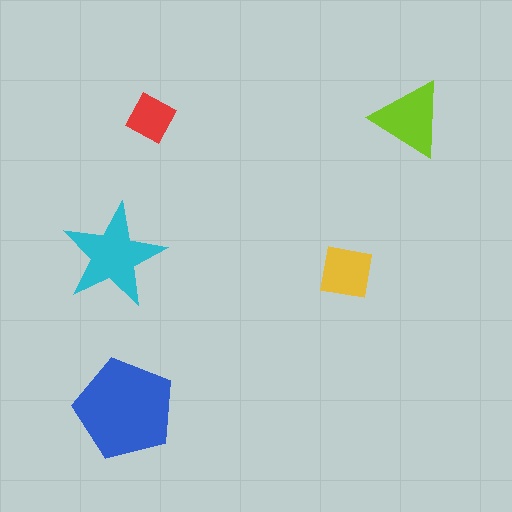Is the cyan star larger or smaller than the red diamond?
Larger.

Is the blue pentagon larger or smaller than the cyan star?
Larger.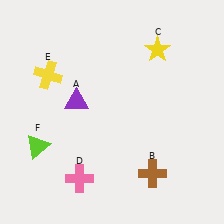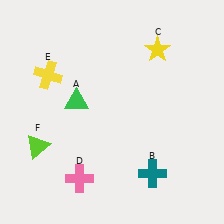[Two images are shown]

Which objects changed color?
A changed from purple to green. B changed from brown to teal.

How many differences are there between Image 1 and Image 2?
There are 2 differences between the two images.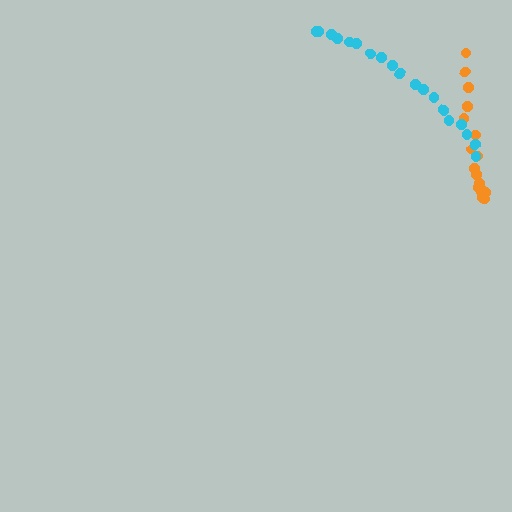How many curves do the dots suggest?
There are 2 distinct paths.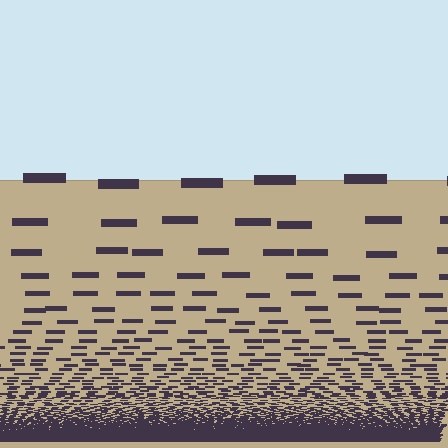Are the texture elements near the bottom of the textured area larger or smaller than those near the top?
Smaller. The gradient is inverted — elements near the bottom are smaller and denser.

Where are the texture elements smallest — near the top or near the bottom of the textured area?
Near the bottom.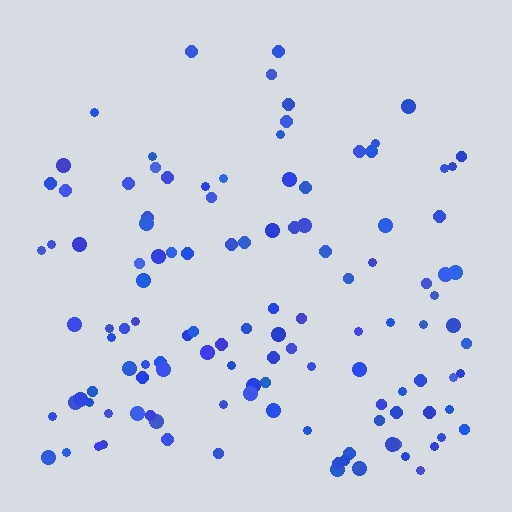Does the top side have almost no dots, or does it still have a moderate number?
Still a moderate number, just noticeably fewer than the bottom.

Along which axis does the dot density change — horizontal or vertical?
Vertical.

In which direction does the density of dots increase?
From top to bottom, with the bottom side densest.